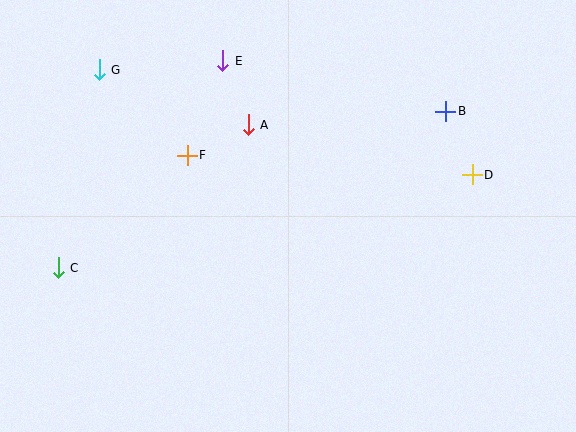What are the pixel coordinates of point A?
Point A is at (248, 125).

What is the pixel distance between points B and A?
The distance between B and A is 198 pixels.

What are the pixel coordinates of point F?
Point F is at (187, 155).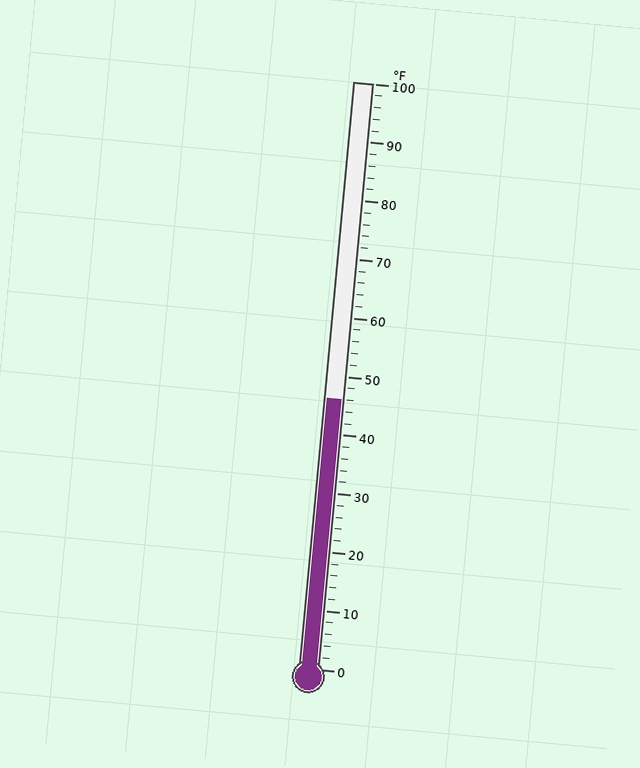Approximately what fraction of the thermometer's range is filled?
The thermometer is filled to approximately 45% of its range.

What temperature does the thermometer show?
The thermometer shows approximately 46°F.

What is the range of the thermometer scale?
The thermometer scale ranges from 0°F to 100°F.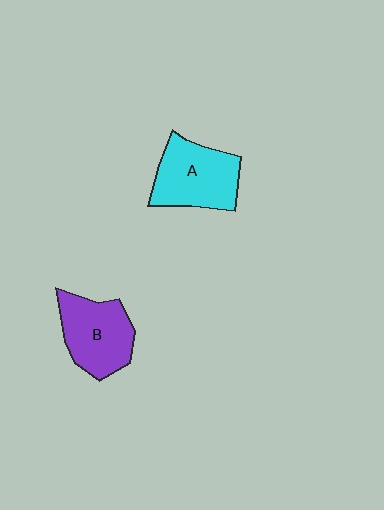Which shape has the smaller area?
Shape B (purple).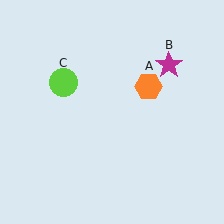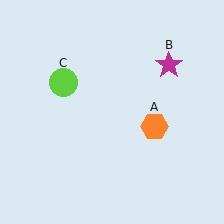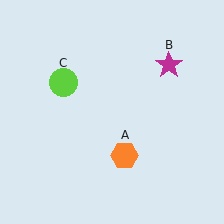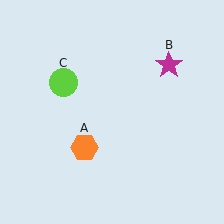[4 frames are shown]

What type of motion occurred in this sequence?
The orange hexagon (object A) rotated clockwise around the center of the scene.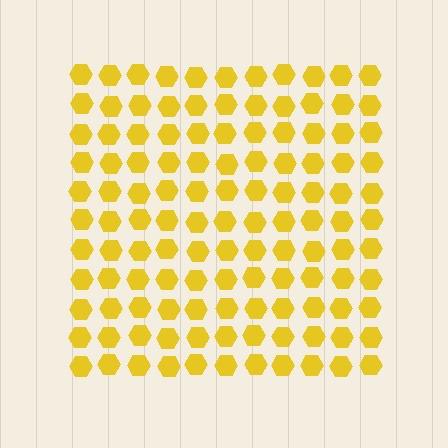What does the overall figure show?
The overall figure shows a square.